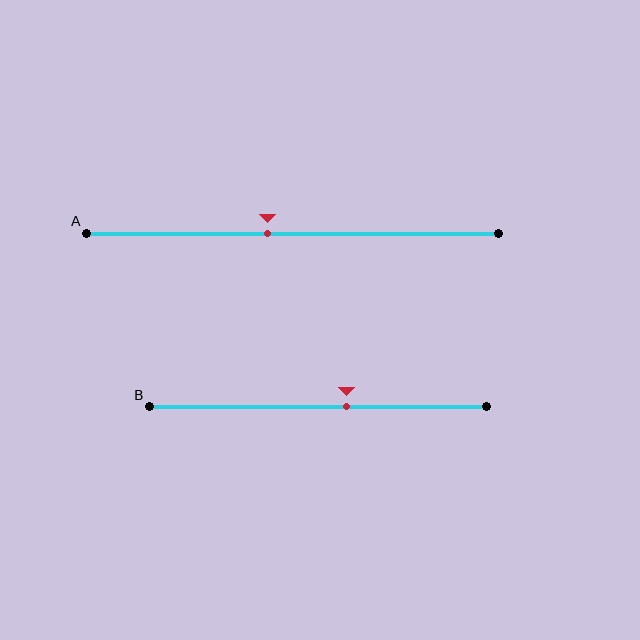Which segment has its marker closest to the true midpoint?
Segment A has its marker closest to the true midpoint.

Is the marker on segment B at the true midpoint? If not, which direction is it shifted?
No, the marker on segment B is shifted to the right by about 9% of the segment length.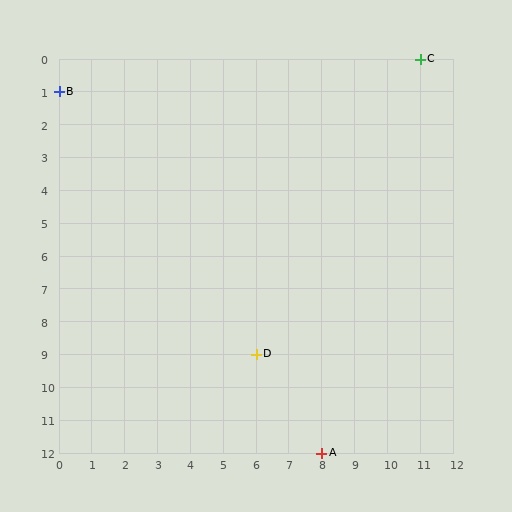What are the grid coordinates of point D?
Point D is at grid coordinates (6, 9).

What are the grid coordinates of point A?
Point A is at grid coordinates (8, 12).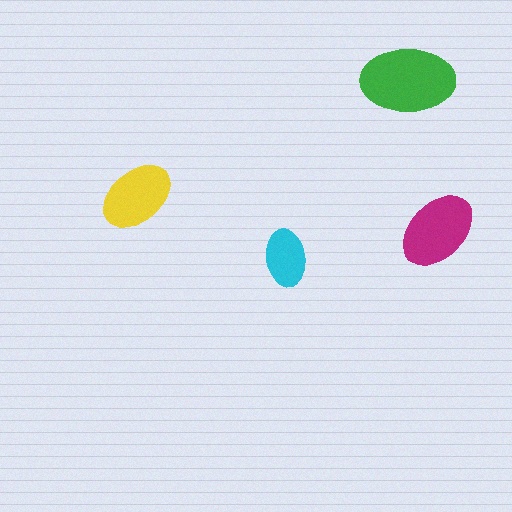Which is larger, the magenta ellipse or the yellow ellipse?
The magenta one.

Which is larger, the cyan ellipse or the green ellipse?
The green one.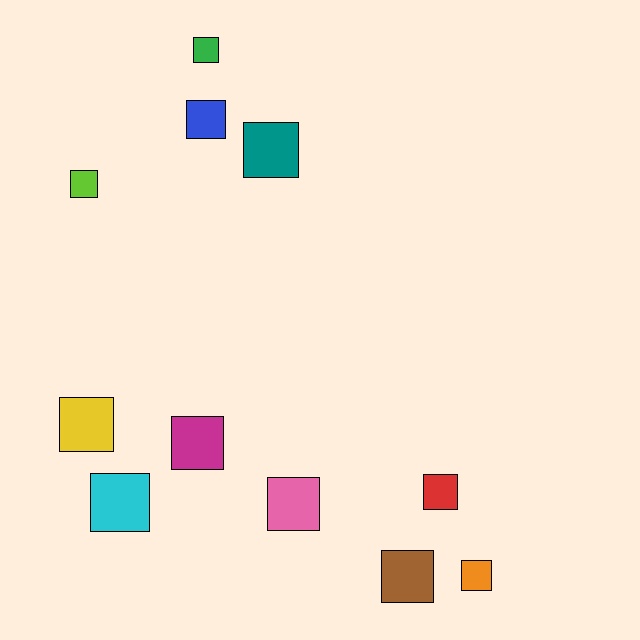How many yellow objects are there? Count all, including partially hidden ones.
There is 1 yellow object.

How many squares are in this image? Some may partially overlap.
There are 11 squares.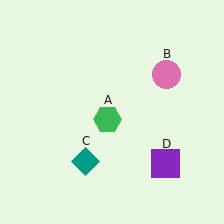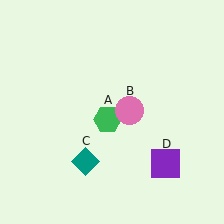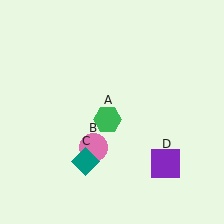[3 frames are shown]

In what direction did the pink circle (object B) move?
The pink circle (object B) moved down and to the left.